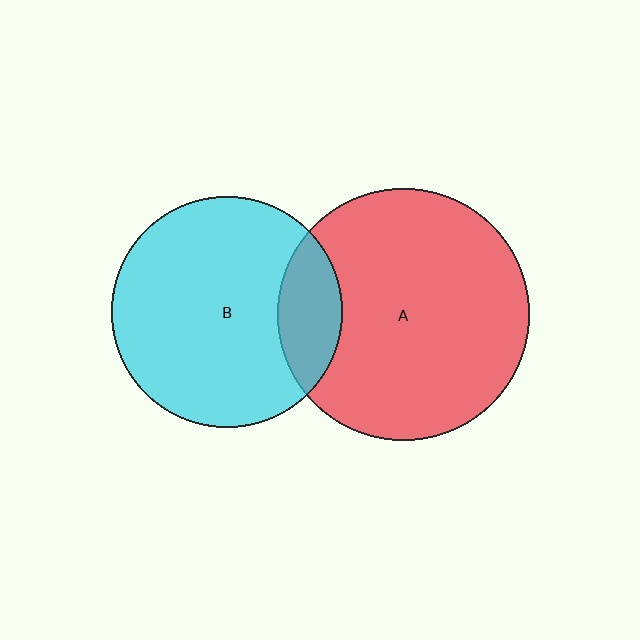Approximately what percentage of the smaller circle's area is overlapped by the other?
Approximately 20%.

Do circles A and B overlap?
Yes.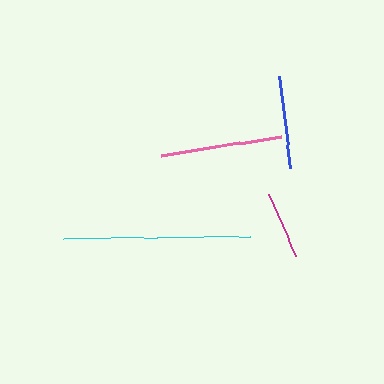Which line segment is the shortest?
The magenta line is the shortest at approximately 68 pixels.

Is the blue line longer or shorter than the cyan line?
The cyan line is longer than the blue line.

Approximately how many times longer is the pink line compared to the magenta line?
The pink line is approximately 1.8 times the length of the magenta line.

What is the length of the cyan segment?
The cyan segment is approximately 187 pixels long.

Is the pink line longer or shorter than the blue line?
The pink line is longer than the blue line.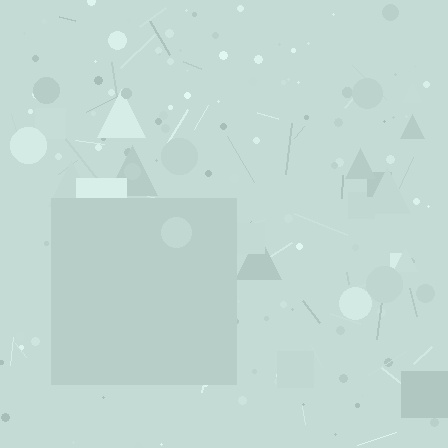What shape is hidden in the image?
A square is hidden in the image.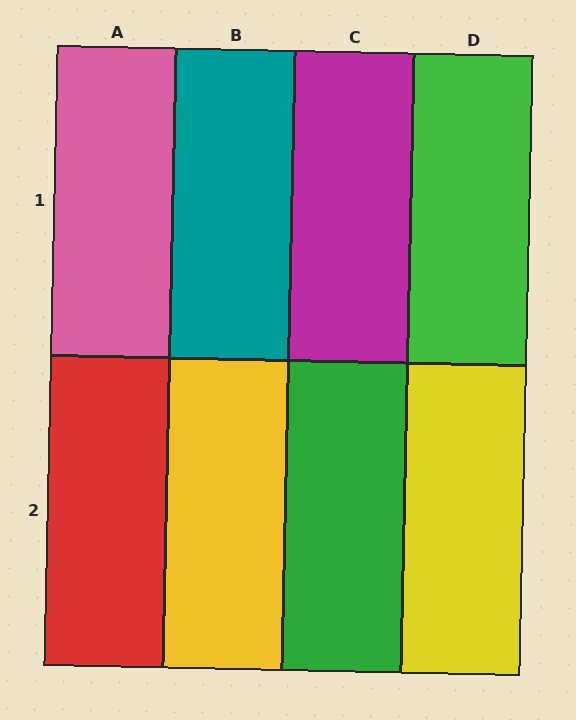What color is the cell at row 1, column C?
Magenta.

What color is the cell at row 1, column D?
Green.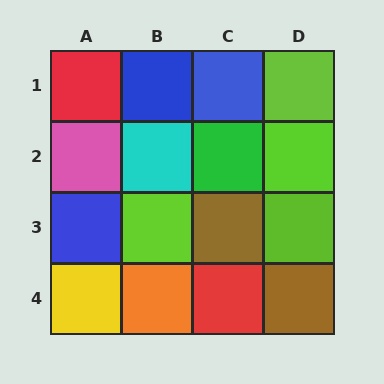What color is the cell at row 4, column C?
Red.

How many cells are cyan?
1 cell is cyan.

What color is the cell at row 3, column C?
Brown.